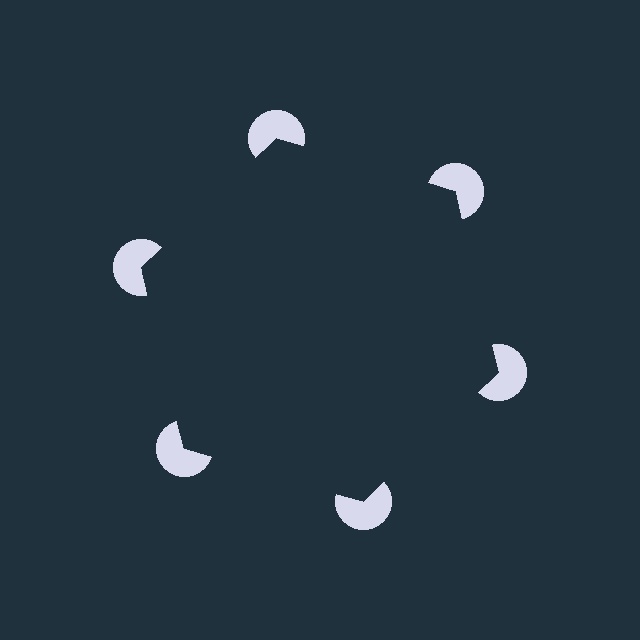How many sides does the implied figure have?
6 sides.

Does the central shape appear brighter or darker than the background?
It typically appears slightly darker than the background, even though no actual brightness change is drawn.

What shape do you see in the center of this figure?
An illusory hexagon — its edges are inferred from the aligned wedge cuts in the pac-man discs, not physically drawn.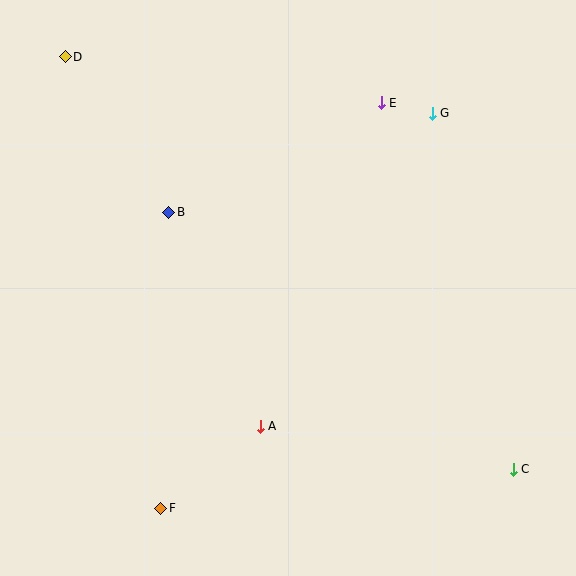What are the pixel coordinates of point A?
Point A is at (260, 426).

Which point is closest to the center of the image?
Point A at (260, 426) is closest to the center.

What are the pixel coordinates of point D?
Point D is at (65, 57).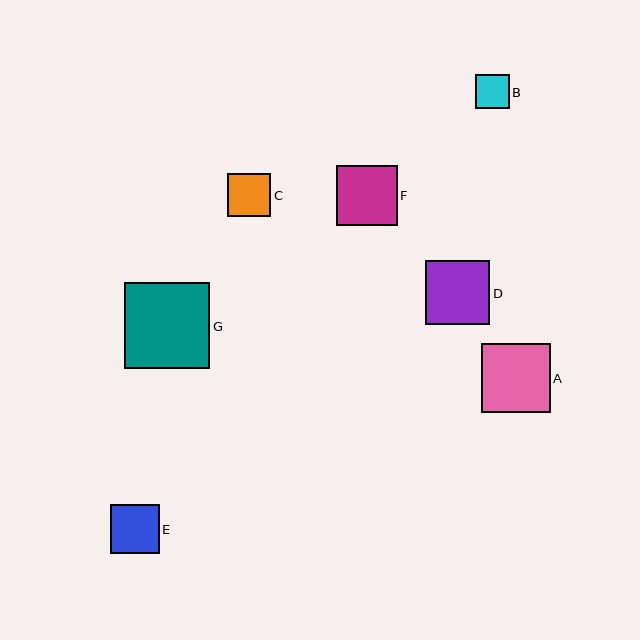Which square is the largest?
Square G is the largest with a size of approximately 86 pixels.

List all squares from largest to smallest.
From largest to smallest: G, A, D, F, E, C, B.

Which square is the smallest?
Square B is the smallest with a size of approximately 34 pixels.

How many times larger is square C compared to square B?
Square C is approximately 1.3 times the size of square B.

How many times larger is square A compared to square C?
Square A is approximately 1.6 times the size of square C.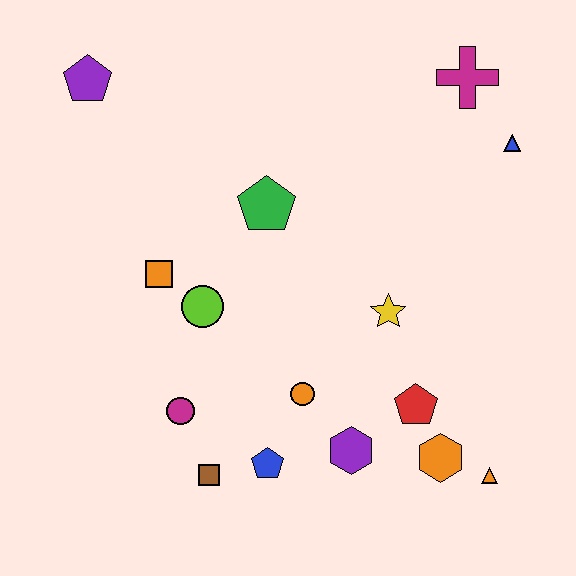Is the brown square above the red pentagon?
No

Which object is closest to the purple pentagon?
The orange square is closest to the purple pentagon.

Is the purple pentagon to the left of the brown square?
Yes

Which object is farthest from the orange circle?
The purple pentagon is farthest from the orange circle.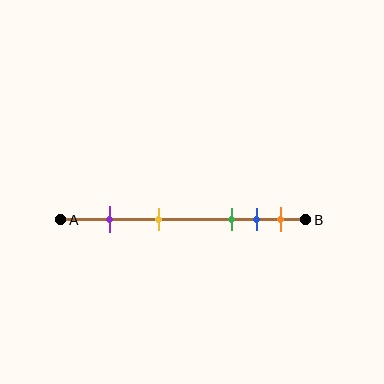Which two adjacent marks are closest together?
The blue and orange marks are the closest adjacent pair.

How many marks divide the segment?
There are 5 marks dividing the segment.